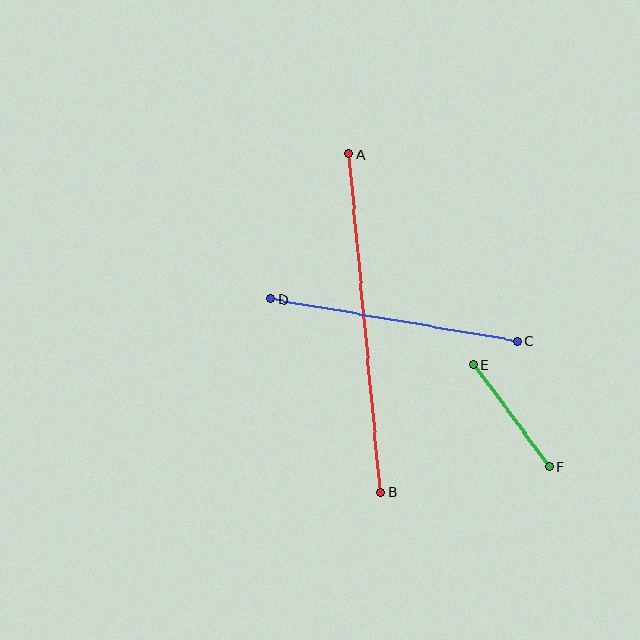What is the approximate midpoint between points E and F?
The midpoint is at approximately (512, 416) pixels.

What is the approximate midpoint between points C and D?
The midpoint is at approximately (394, 320) pixels.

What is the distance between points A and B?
The distance is approximately 339 pixels.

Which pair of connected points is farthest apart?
Points A and B are farthest apart.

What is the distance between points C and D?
The distance is approximately 249 pixels.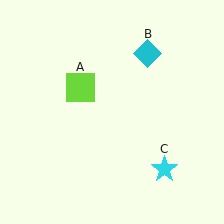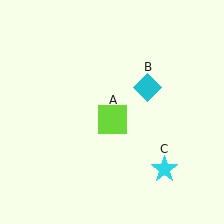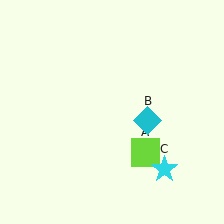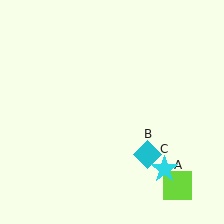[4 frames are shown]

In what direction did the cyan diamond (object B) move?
The cyan diamond (object B) moved down.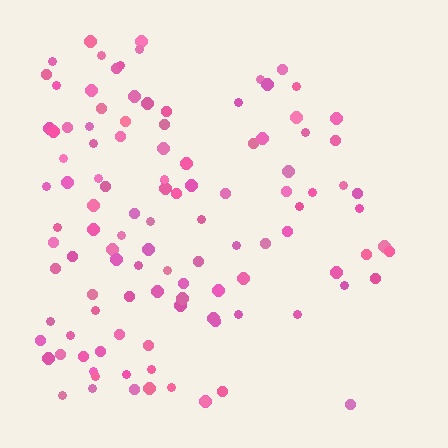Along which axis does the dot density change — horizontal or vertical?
Horizontal.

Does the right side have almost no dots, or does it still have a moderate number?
Still a moderate number, just noticeably fewer than the left.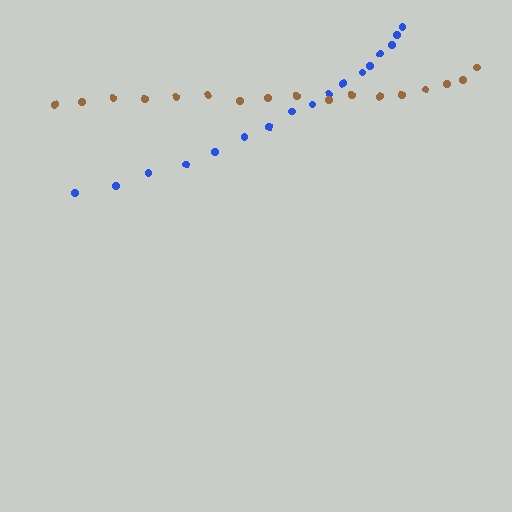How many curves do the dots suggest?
There are 2 distinct paths.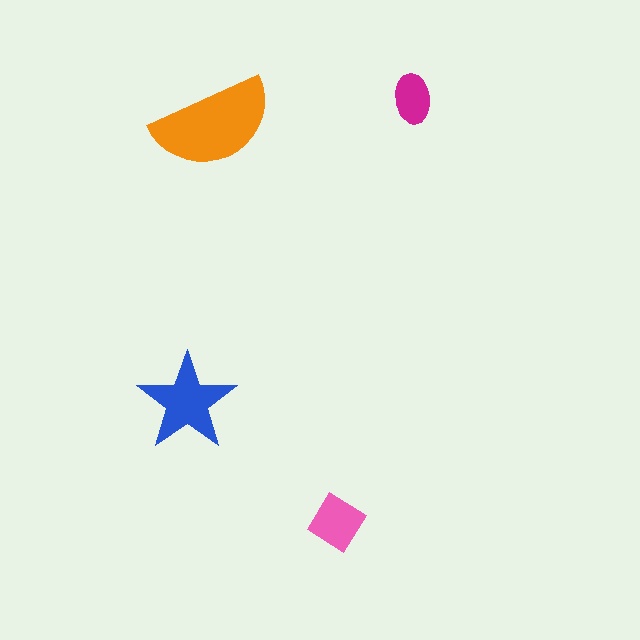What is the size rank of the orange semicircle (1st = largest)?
1st.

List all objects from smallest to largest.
The magenta ellipse, the pink diamond, the blue star, the orange semicircle.